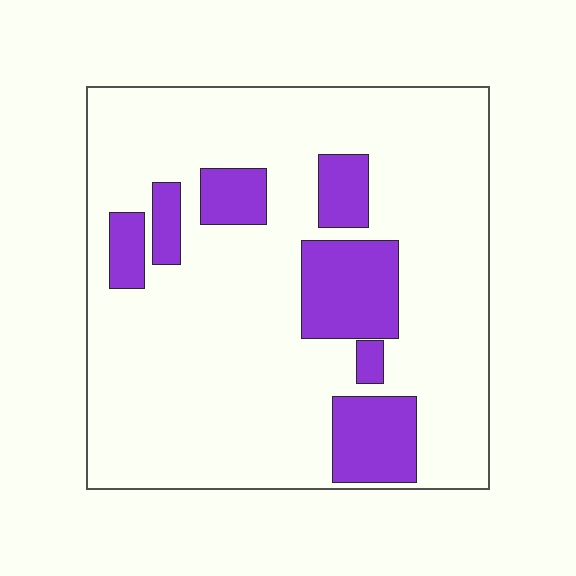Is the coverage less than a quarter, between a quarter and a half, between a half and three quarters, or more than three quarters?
Less than a quarter.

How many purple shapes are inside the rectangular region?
7.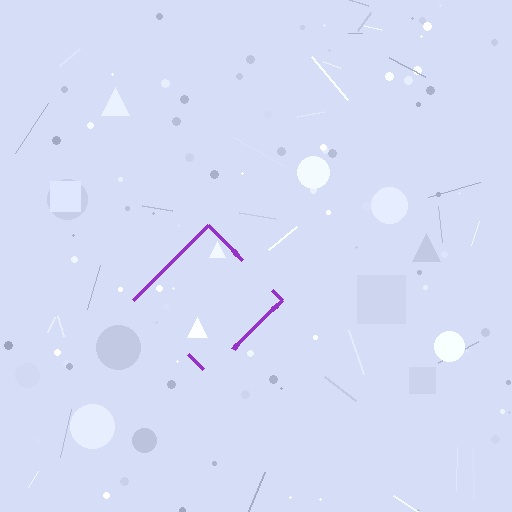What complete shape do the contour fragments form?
The contour fragments form a diamond.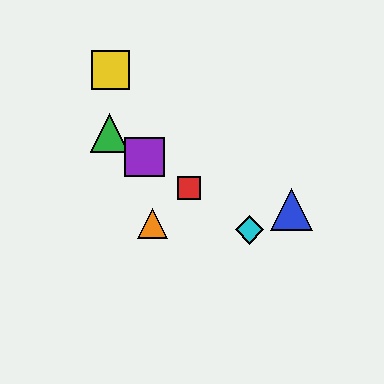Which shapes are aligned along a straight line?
The red square, the green triangle, the purple square, the cyan diamond are aligned along a straight line.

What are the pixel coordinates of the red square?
The red square is at (189, 188).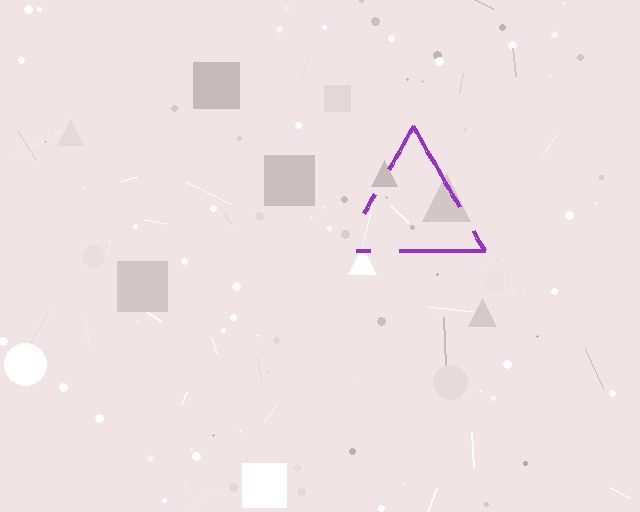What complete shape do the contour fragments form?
The contour fragments form a triangle.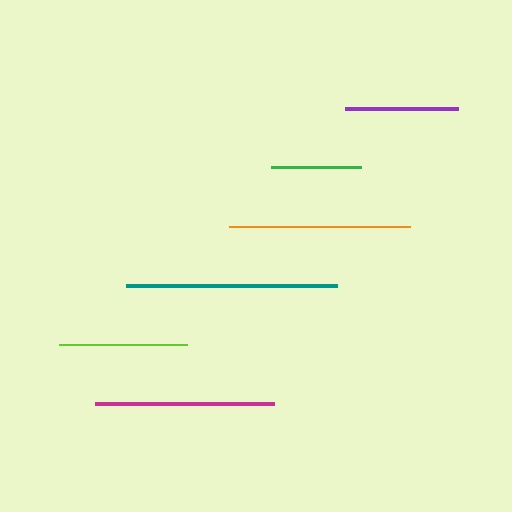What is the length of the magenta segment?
The magenta segment is approximately 178 pixels long.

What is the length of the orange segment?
The orange segment is approximately 181 pixels long.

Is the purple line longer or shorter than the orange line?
The orange line is longer than the purple line.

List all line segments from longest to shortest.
From longest to shortest: teal, orange, magenta, lime, purple, green.